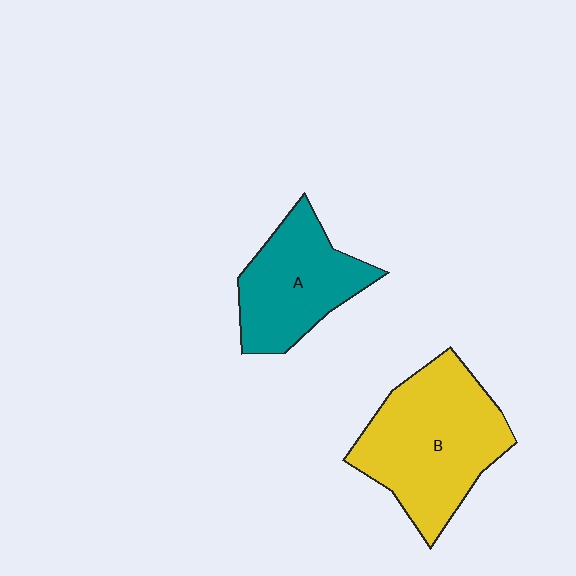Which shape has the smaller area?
Shape A (teal).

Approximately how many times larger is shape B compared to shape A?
Approximately 1.4 times.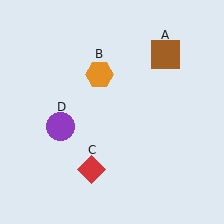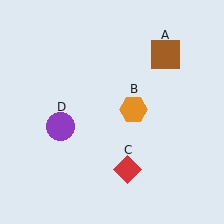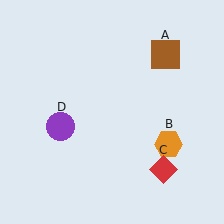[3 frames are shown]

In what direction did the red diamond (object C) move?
The red diamond (object C) moved right.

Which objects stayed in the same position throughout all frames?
Brown square (object A) and purple circle (object D) remained stationary.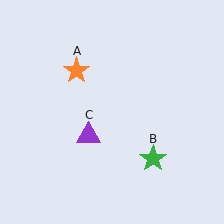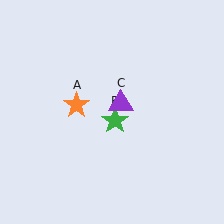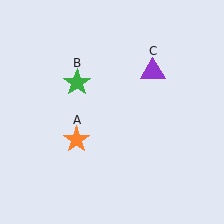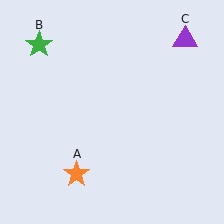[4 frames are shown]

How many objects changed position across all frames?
3 objects changed position: orange star (object A), green star (object B), purple triangle (object C).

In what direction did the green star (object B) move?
The green star (object B) moved up and to the left.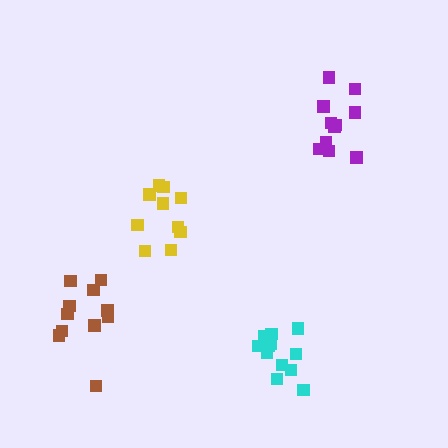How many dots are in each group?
Group 1: 10 dots, Group 2: 11 dots, Group 3: 12 dots, Group 4: 12 dots (45 total).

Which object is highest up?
The purple cluster is topmost.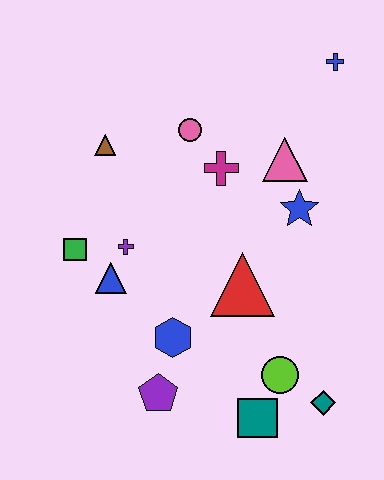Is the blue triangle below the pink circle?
Yes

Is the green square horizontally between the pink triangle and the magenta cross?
No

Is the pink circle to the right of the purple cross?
Yes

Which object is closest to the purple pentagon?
The blue hexagon is closest to the purple pentagon.